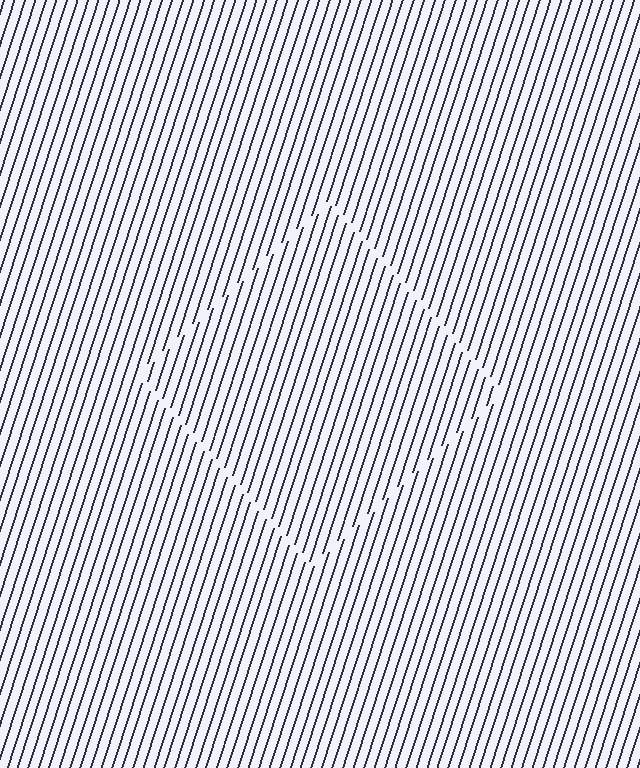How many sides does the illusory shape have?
4 sides — the line-ends trace a square.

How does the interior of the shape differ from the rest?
The interior of the shape contains the same grating, shifted by half a period — the contour is defined by the phase discontinuity where line-ends from the inner and outer gratings abut.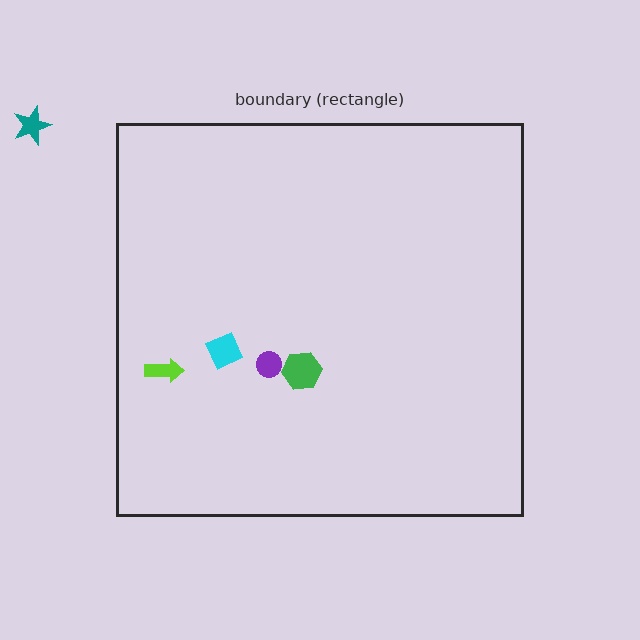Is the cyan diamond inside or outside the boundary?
Inside.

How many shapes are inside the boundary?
4 inside, 1 outside.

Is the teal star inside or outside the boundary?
Outside.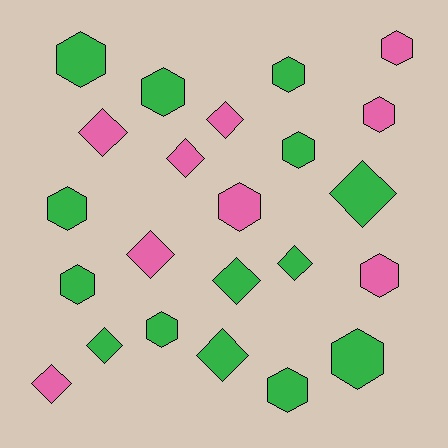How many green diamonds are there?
There are 5 green diamonds.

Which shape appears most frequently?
Hexagon, with 13 objects.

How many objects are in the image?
There are 23 objects.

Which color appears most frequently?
Green, with 14 objects.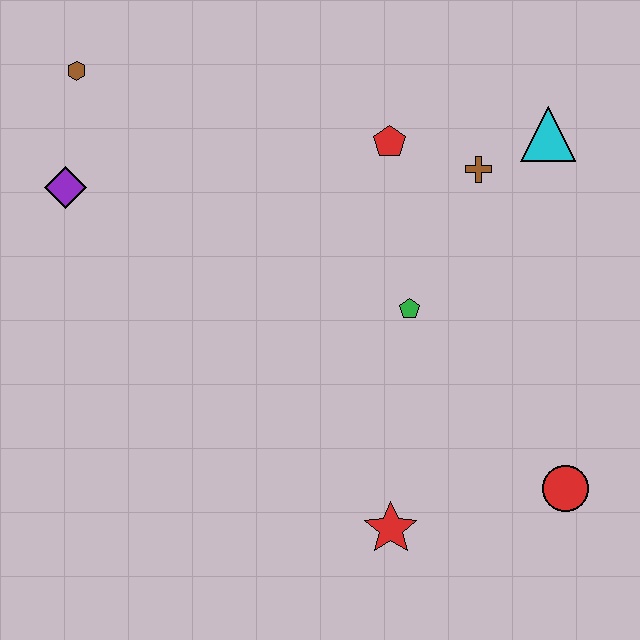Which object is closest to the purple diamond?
The brown hexagon is closest to the purple diamond.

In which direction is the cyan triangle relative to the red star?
The cyan triangle is above the red star.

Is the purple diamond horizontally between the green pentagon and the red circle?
No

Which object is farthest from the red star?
The brown hexagon is farthest from the red star.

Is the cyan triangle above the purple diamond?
Yes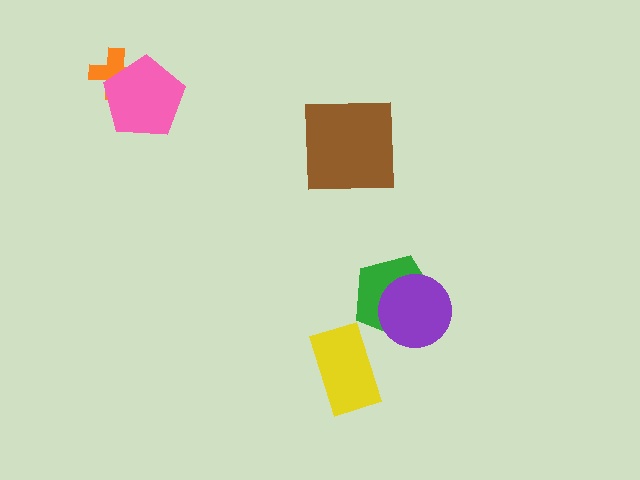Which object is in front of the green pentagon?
The purple circle is in front of the green pentagon.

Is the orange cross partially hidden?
Yes, it is partially covered by another shape.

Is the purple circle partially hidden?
No, no other shape covers it.